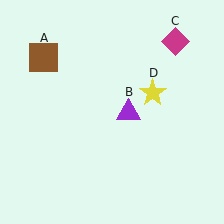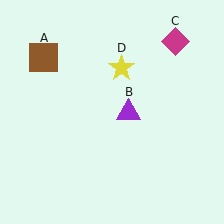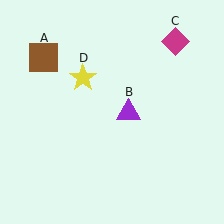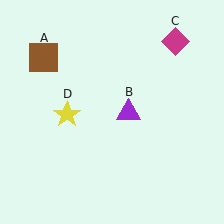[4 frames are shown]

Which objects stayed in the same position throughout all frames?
Brown square (object A) and purple triangle (object B) and magenta diamond (object C) remained stationary.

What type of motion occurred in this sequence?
The yellow star (object D) rotated counterclockwise around the center of the scene.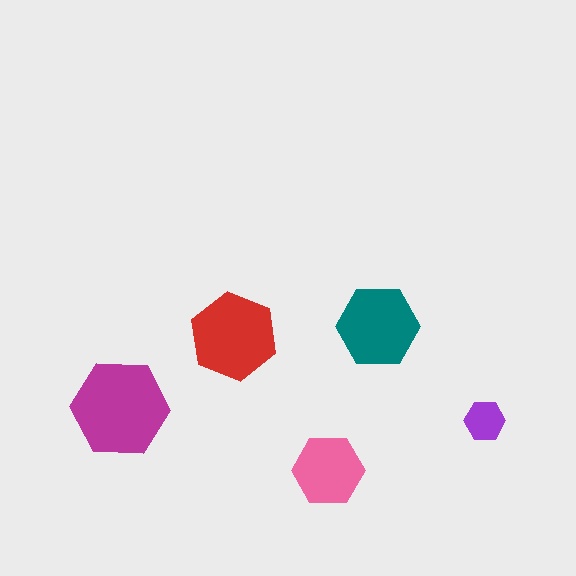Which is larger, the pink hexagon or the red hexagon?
The red one.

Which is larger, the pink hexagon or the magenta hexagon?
The magenta one.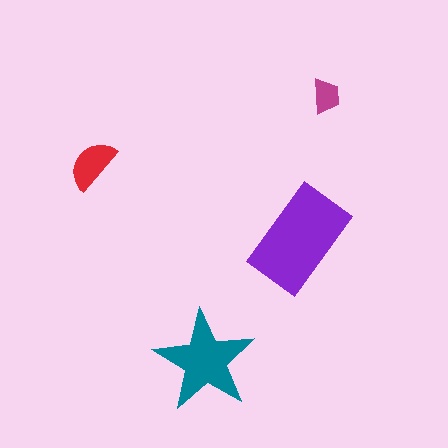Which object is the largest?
The purple rectangle.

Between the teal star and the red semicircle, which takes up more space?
The teal star.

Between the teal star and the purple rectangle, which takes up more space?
The purple rectangle.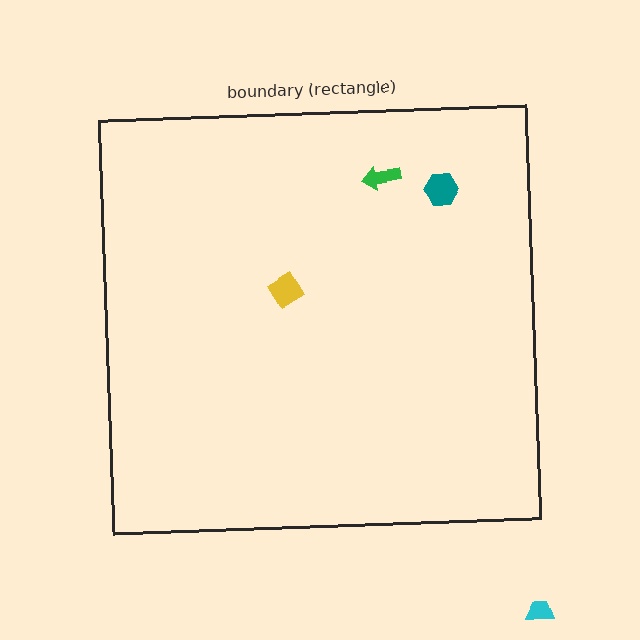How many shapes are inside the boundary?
3 inside, 1 outside.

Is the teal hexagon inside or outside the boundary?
Inside.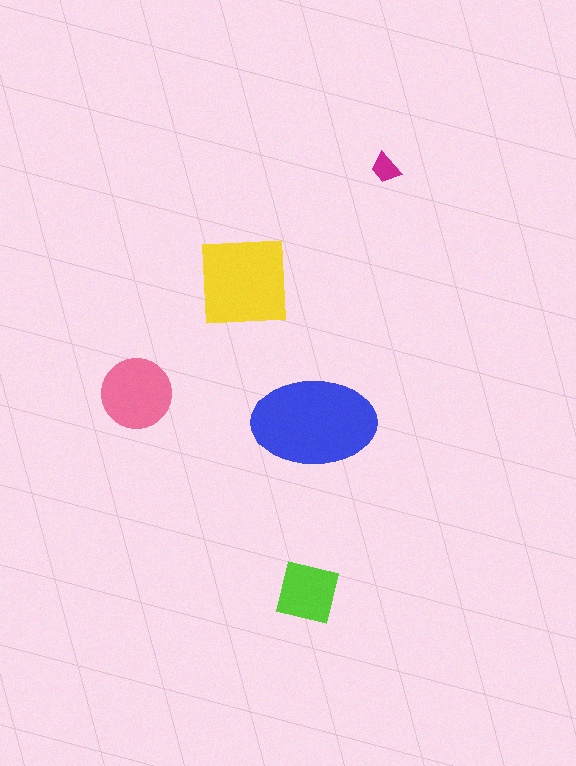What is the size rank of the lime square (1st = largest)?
4th.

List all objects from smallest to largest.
The magenta trapezoid, the lime square, the pink circle, the yellow square, the blue ellipse.